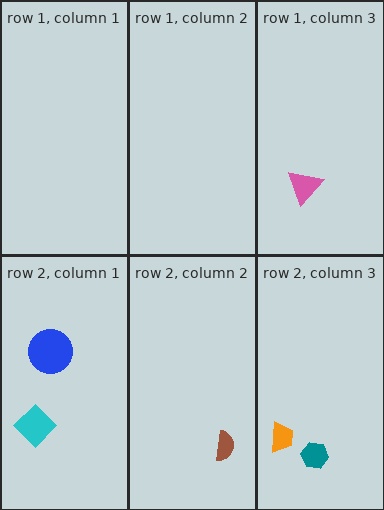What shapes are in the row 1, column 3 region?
The pink triangle.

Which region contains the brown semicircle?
The row 2, column 2 region.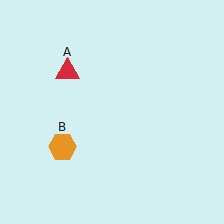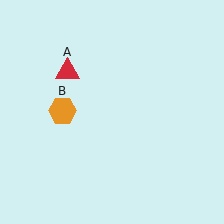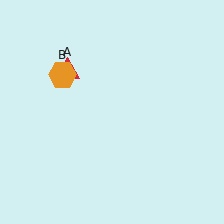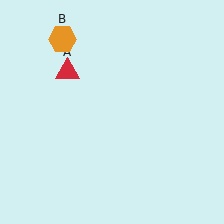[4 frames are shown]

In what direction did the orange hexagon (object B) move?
The orange hexagon (object B) moved up.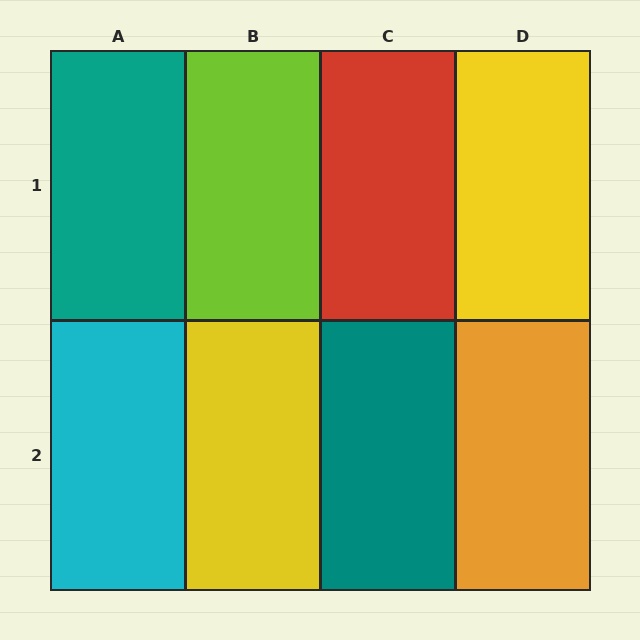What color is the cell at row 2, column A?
Cyan.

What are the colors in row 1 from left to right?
Teal, lime, red, yellow.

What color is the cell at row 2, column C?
Teal.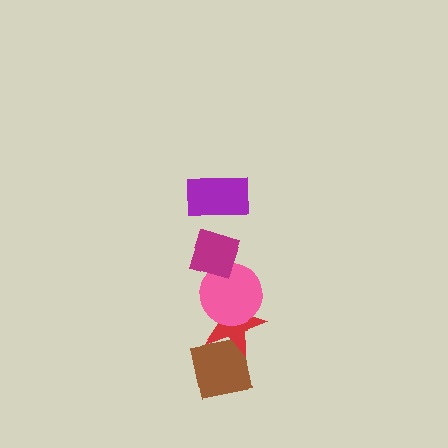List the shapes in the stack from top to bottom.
From top to bottom: the purple rectangle, the magenta diamond, the pink circle, the red star, the brown square.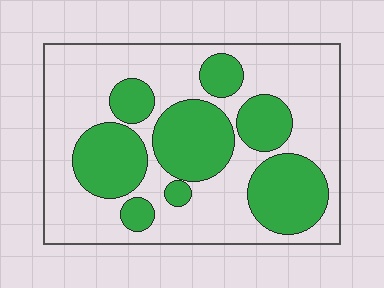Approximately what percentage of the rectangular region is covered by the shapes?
Approximately 40%.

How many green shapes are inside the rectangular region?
8.